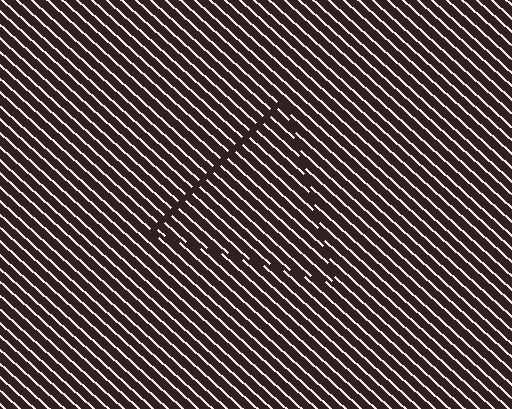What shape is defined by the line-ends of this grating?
An illusory triangle. The interior of the shape contains the same grating, shifted by half a period — the contour is defined by the phase discontinuity where line-ends from the inner and outer gratings abut.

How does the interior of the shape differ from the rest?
The interior of the shape contains the same grating, shifted by half a period — the contour is defined by the phase discontinuity where line-ends from the inner and outer gratings abut.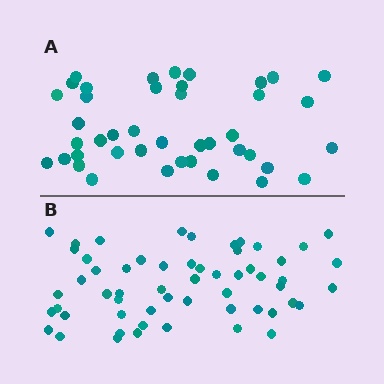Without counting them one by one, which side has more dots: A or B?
Region B (the bottom region) has more dots.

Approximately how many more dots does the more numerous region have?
Region B has approximately 15 more dots than region A.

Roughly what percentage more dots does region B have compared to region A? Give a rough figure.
About 35% more.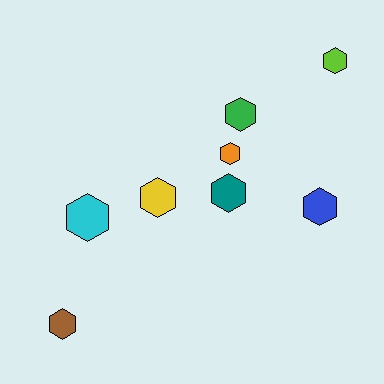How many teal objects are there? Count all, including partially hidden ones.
There is 1 teal object.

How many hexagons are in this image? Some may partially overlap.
There are 8 hexagons.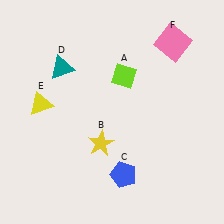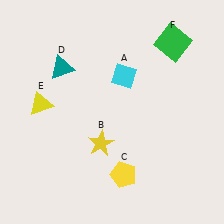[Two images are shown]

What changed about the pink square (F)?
In Image 1, F is pink. In Image 2, it changed to green.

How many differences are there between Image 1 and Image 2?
There are 3 differences between the two images.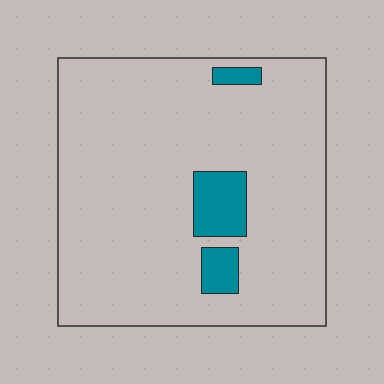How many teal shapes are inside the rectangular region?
3.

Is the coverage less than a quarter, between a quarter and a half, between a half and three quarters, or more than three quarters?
Less than a quarter.